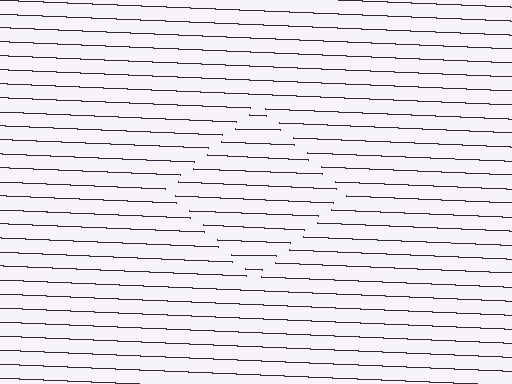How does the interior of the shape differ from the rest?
The interior of the shape contains the same grating, shifted by half a period — the contour is defined by the phase discontinuity where line-ends from the inner and outer gratings abut.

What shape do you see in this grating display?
An illusory square. The interior of the shape contains the same grating, shifted by half a period — the contour is defined by the phase discontinuity where line-ends from the inner and outer gratings abut.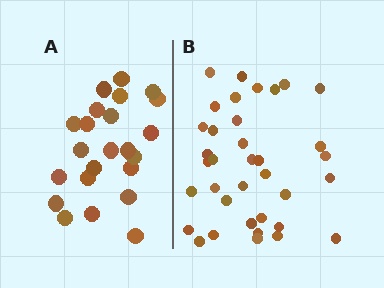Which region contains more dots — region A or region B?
Region B (the right region) has more dots.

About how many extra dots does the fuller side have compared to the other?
Region B has approximately 15 more dots than region A.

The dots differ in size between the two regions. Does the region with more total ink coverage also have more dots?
No. Region A has more total ink coverage because its dots are larger, but region B actually contains more individual dots. Total area can be misleading — the number of items is what matters here.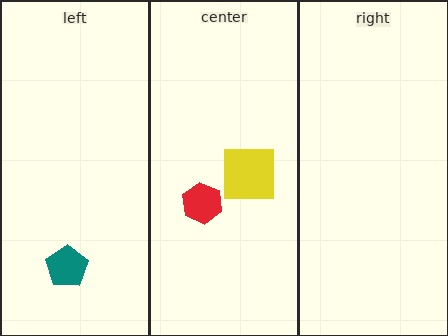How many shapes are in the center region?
2.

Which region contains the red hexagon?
The center region.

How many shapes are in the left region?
1.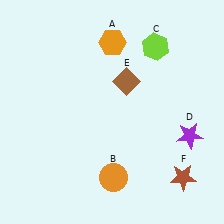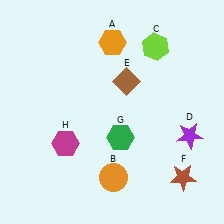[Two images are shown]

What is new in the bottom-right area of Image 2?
A green hexagon (G) was added in the bottom-right area of Image 2.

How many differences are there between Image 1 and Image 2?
There are 2 differences between the two images.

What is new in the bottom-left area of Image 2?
A magenta hexagon (H) was added in the bottom-left area of Image 2.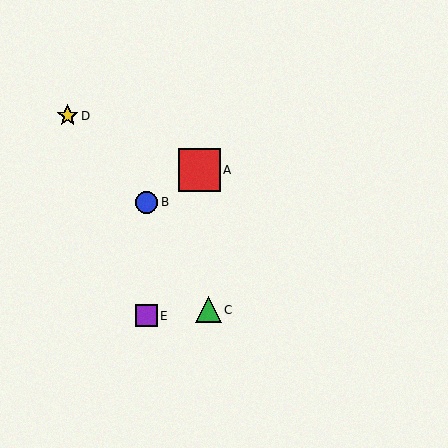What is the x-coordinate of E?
Object E is at x≈146.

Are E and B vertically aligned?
Yes, both are at x≈146.